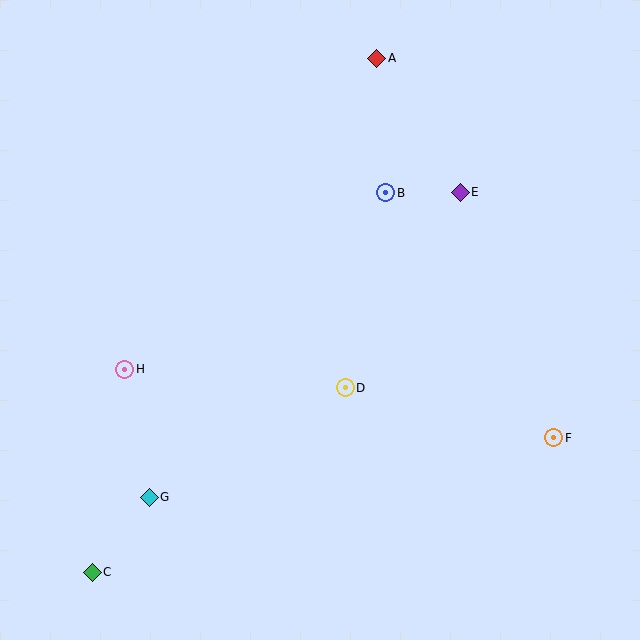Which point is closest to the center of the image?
Point D at (345, 388) is closest to the center.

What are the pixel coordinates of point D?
Point D is at (345, 388).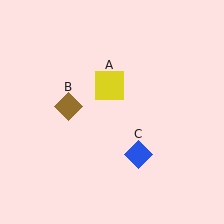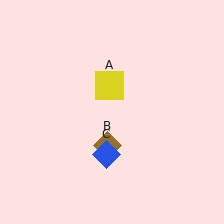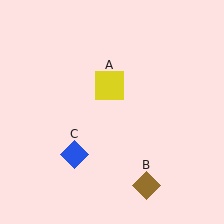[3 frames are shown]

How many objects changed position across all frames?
2 objects changed position: brown diamond (object B), blue diamond (object C).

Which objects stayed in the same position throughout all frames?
Yellow square (object A) remained stationary.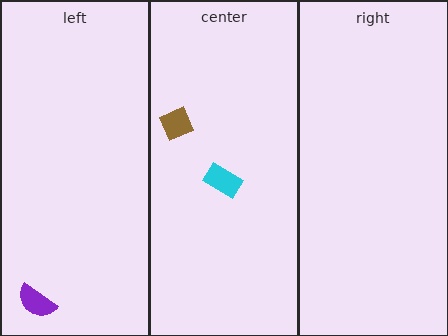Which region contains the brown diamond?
The center region.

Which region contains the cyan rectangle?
The center region.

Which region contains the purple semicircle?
The left region.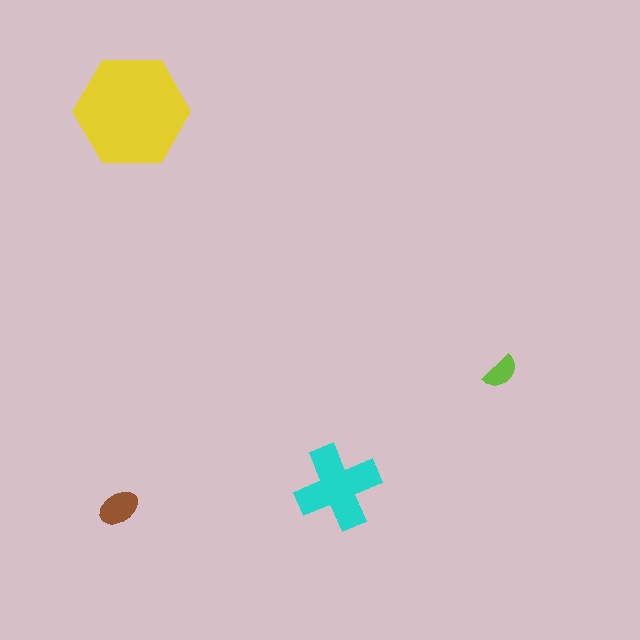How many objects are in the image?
There are 4 objects in the image.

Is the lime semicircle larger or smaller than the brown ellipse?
Smaller.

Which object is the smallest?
The lime semicircle.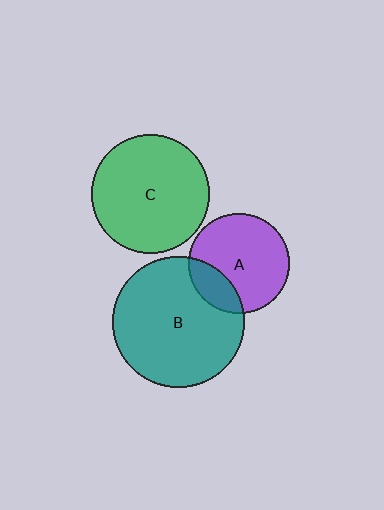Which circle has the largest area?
Circle B (teal).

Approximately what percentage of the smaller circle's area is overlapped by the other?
Approximately 20%.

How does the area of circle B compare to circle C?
Approximately 1.2 times.